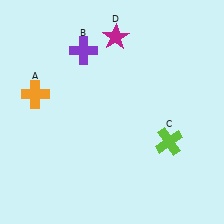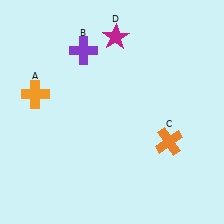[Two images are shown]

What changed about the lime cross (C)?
In Image 1, C is lime. In Image 2, it changed to orange.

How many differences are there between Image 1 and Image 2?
There is 1 difference between the two images.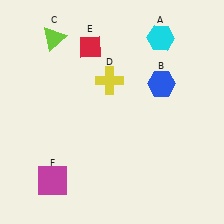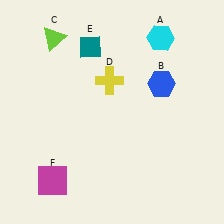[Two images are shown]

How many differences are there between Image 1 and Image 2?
There is 1 difference between the two images.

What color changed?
The diamond (E) changed from red in Image 1 to teal in Image 2.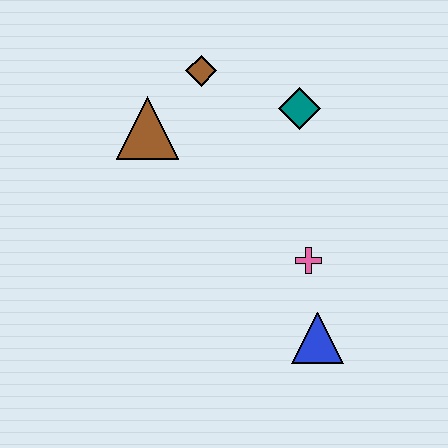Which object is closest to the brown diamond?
The brown triangle is closest to the brown diamond.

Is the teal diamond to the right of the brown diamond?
Yes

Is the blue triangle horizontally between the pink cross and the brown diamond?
No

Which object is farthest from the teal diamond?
The blue triangle is farthest from the teal diamond.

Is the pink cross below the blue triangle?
No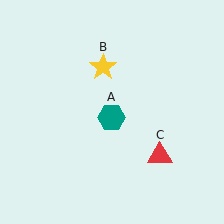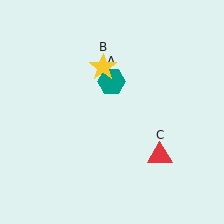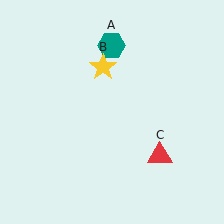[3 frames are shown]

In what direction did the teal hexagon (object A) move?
The teal hexagon (object A) moved up.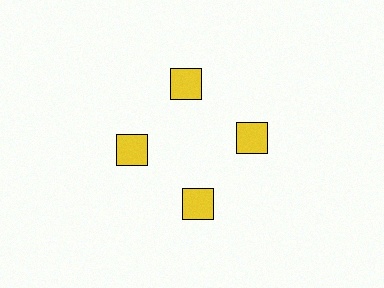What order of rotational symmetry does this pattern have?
This pattern has 4-fold rotational symmetry.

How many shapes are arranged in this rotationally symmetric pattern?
There are 4 shapes, arranged in 4 groups of 1.